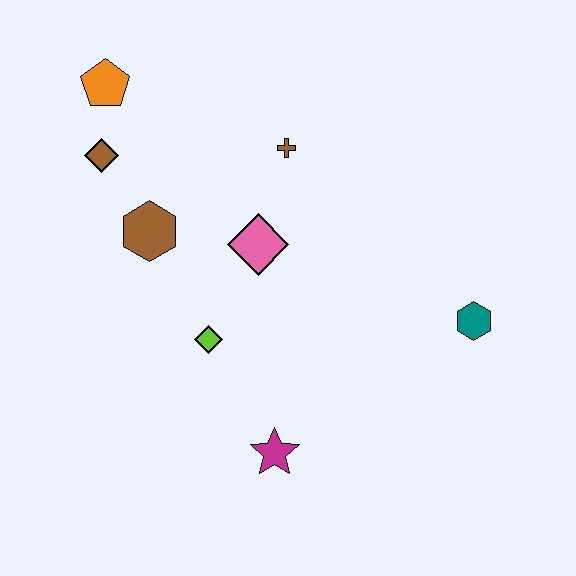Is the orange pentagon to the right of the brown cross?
No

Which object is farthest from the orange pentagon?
The teal hexagon is farthest from the orange pentagon.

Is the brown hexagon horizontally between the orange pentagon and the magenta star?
Yes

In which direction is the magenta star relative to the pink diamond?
The magenta star is below the pink diamond.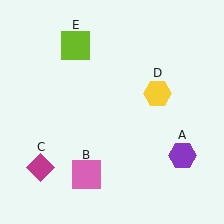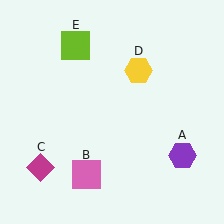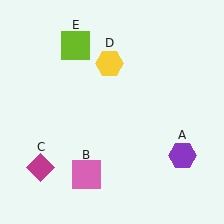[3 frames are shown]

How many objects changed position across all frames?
1 object changed position: yellow hexagon (object D).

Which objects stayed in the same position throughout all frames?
Purple hexagon (object A) and pink square (object B) and magenta diamond (object C) and lime square (object E) remained stationary.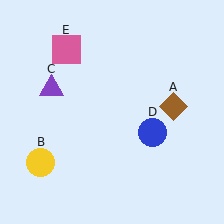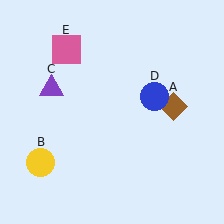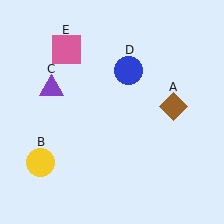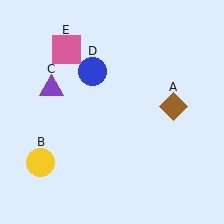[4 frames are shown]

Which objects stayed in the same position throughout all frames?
Brown diamond (object A) and yellow circle (object B) and purple triangle (object C) and pink square (object E) remained stationary.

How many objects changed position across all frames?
1 object changed position: blue circle (object D).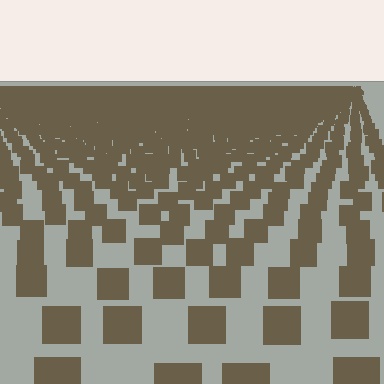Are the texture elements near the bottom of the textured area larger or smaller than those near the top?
Larger. Near the bottom, elements are closer to the viewer and appear at a bigger on-screen size.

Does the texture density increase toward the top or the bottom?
Density increases toward the top.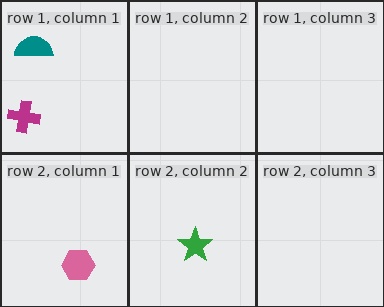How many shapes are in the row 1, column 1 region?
2.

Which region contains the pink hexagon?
The row 2, column 1 region.